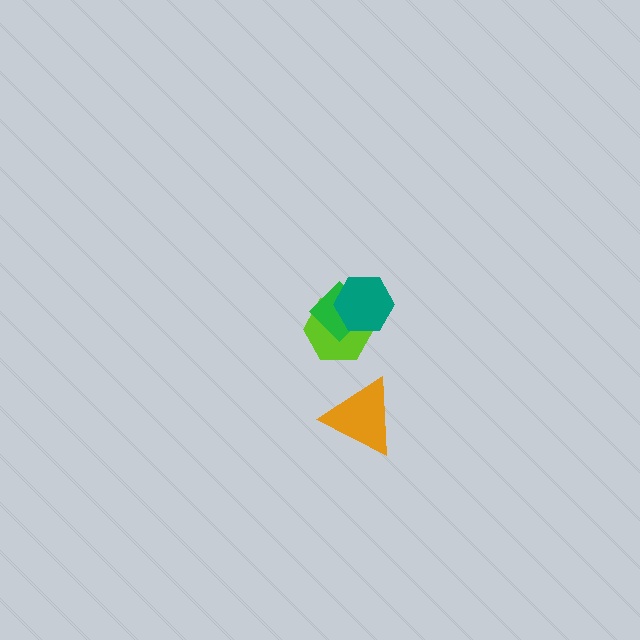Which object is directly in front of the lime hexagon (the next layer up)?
The green diamond is directly in front of the lime hexagon.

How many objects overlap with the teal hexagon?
2 objects overlap with the teal hexagon.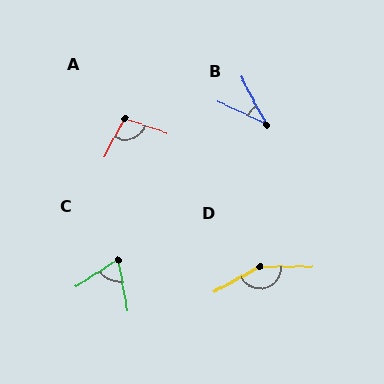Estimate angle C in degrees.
Approximately 67 degrees.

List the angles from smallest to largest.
B (37°), C (67°), A (99°), D (151°).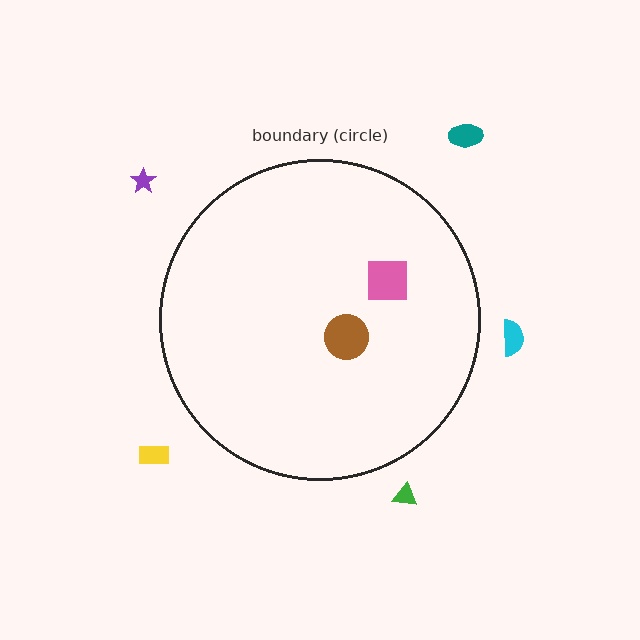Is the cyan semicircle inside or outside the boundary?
Outside.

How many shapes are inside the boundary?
2 inside, 5 outside.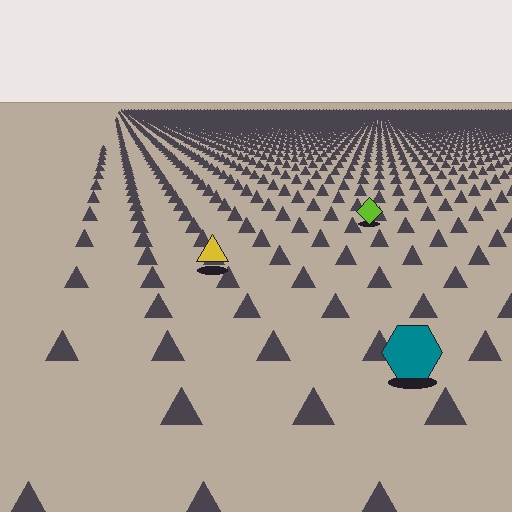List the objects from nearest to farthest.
From nearest to farthest: the teal hexagon, the yellow triangle, the lime diamond.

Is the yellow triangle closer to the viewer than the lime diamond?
Yes. The yellow triangle is closer — you can tell from the texture gradient: the ground texture is coarser near it.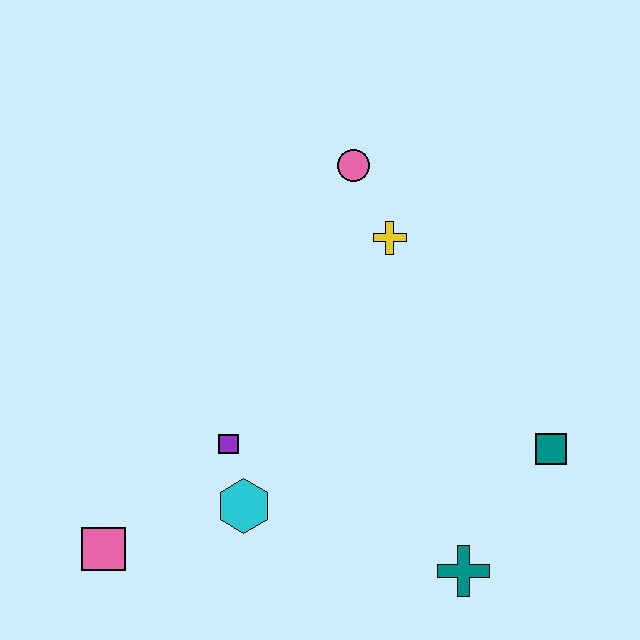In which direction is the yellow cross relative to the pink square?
The yellow cross is above the pink square.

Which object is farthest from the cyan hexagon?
The pink circle is farthest from the cyan hexagon.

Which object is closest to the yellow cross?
The pink circle is closest to the yellow cross.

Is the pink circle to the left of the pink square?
No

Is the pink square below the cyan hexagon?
Yes